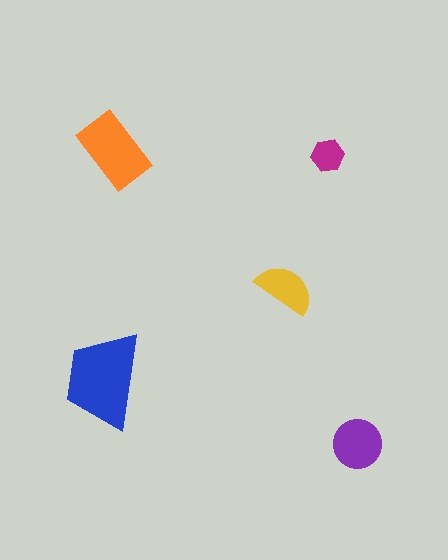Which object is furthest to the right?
The purple circle is rightmost.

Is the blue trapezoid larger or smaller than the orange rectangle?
Larger.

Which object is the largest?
The blue trapezoid.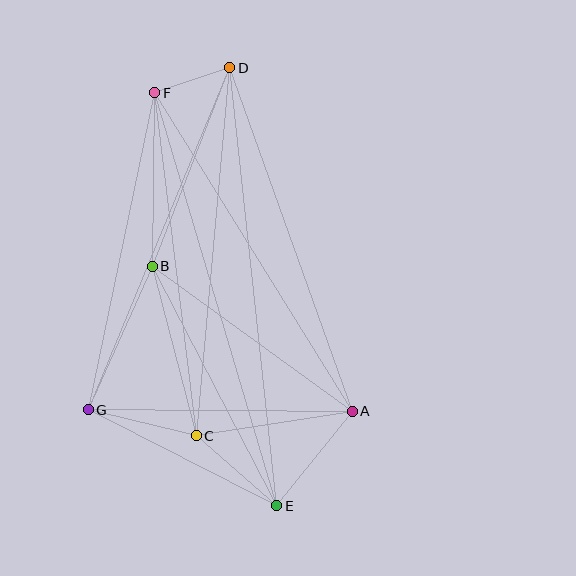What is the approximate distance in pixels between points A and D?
The distance between A and D is approximately 365 pixels.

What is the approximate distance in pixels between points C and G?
The distance between C and G is approximately 111 pixels.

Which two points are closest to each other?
Points D and F are closest to each other.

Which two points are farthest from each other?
Points D and E are farthest from each other.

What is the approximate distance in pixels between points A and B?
The distance between A and B is approximately 247 pixels.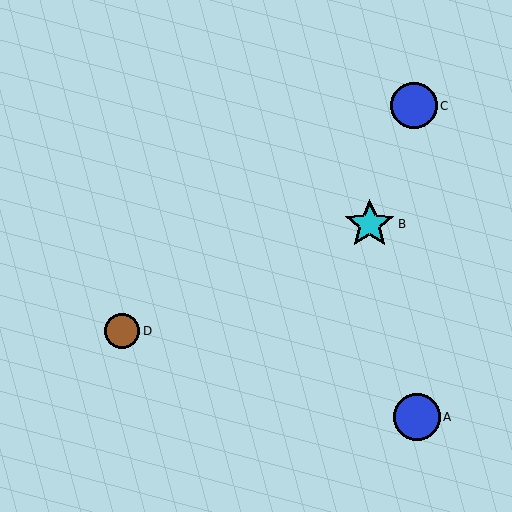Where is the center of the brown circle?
The center of the brown circle is at (122, 331).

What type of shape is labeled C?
Shape C is a blue circle.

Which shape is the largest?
The cyan star (labeled B) is the largest.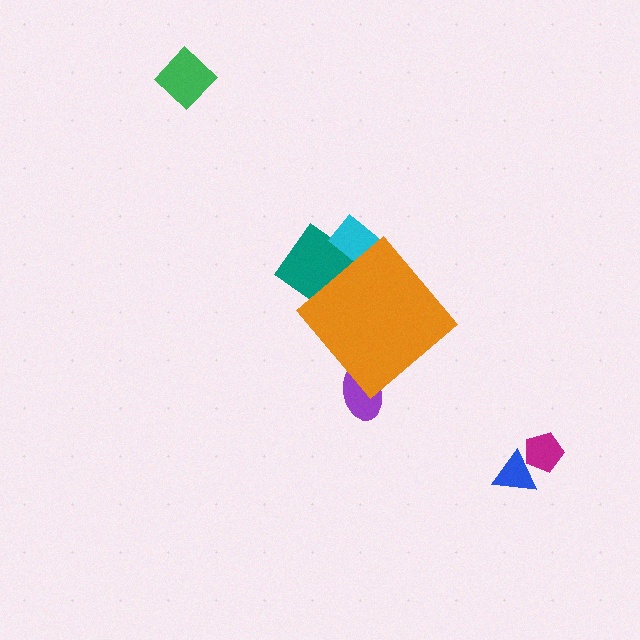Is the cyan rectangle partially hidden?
Yes, the cyan rectangle is partially hidden behind the orange diamond.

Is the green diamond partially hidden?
No, the green diamond is fully visible.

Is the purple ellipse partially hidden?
Yes, the purple ellipse is partially hidden behind the orange diamond.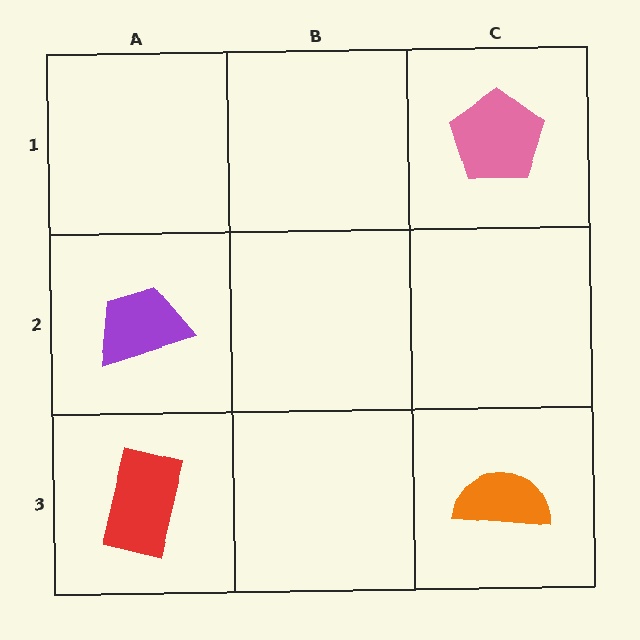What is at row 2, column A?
A purple trapezoid.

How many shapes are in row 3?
2 shapes.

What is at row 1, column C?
A pink pentagon.